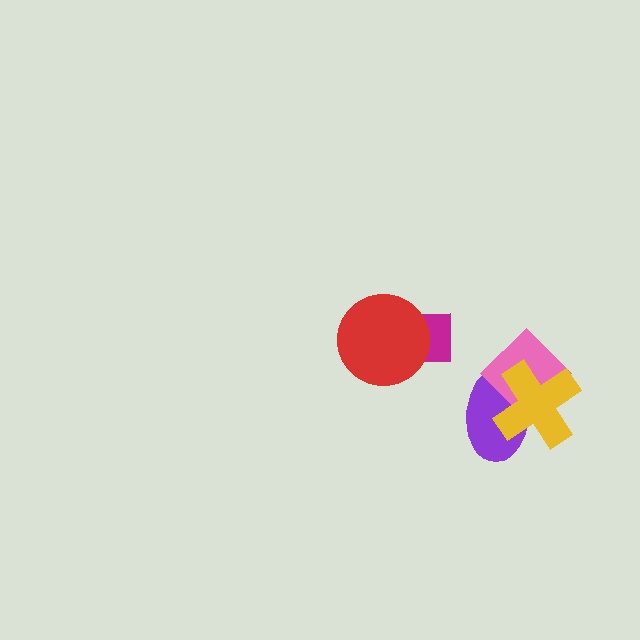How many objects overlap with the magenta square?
1 object overlaps with the magenta square.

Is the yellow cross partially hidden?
No, no other shape covers it.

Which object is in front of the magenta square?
The red circle is in front of the magenta square.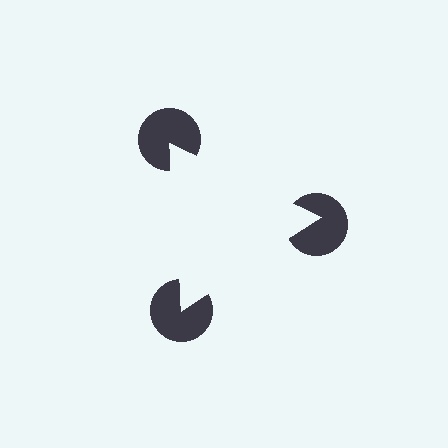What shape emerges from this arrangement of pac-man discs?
An illusory triangle — its edges are inferred from the aligned wedge cuts in the pac-man discs, not physically drawn.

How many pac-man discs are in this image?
There are 3 — one at each vertex of the illusory triangle.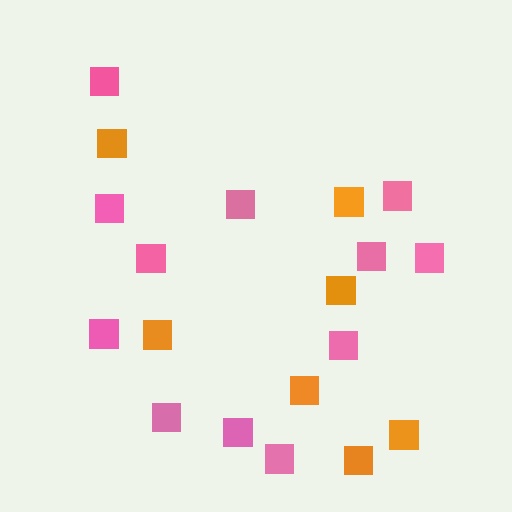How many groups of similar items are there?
There are 2 groups: one group of pink squares (12) and one group of orange squares (7).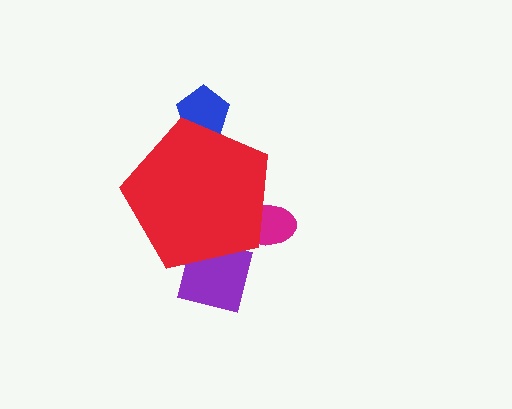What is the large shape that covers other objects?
A red pentagon.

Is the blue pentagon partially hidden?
Yes, the blue pentagon is partially hidden behind the red pentagon.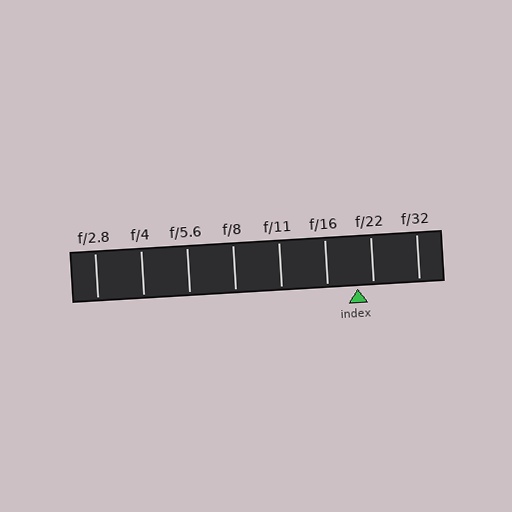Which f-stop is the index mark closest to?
The index mark is closest to f/22.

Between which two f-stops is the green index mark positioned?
The index mark is between f/16 and f/22.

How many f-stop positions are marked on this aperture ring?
There are 8 f-stop positions marked.